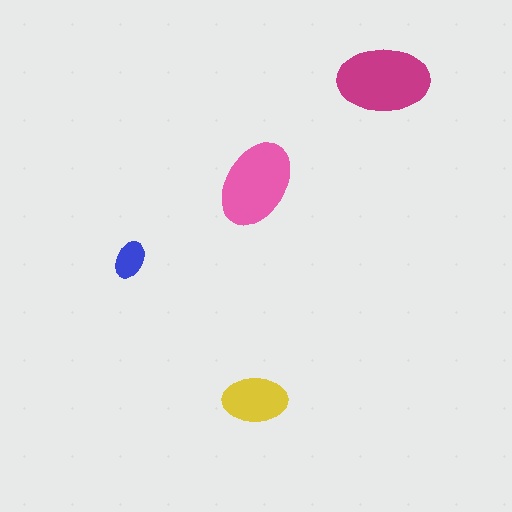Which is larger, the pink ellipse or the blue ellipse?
The pink one.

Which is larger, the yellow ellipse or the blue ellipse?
The yellow one.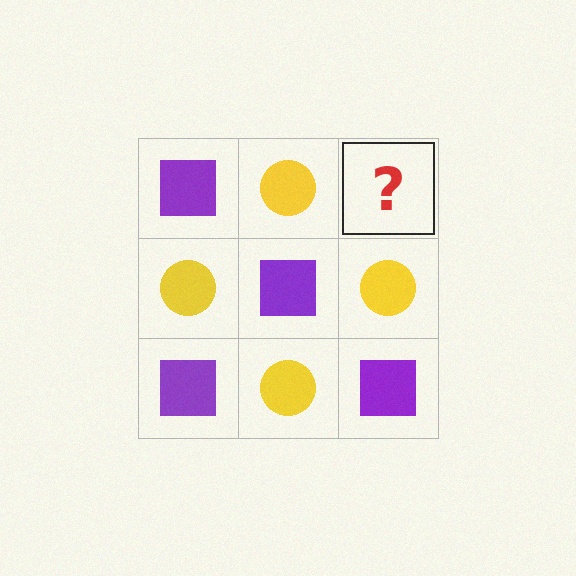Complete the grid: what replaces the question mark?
The question mark should be replaced with a purple square.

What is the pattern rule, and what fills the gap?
The rule is that it alternates purple square and yellow circle in a checkerboard pattern. The gap should be filled with a purple square.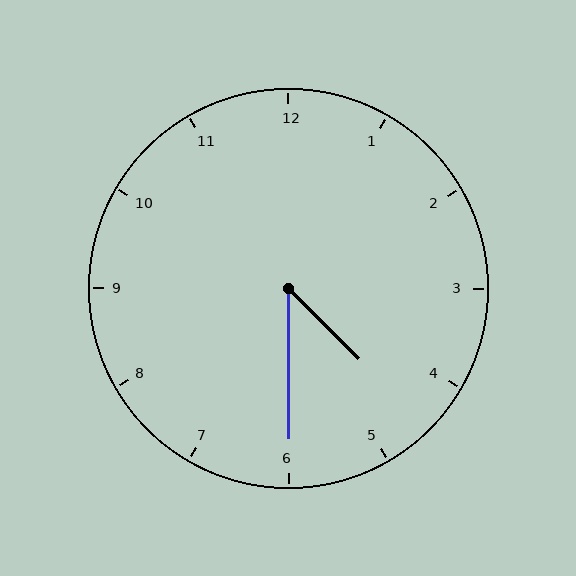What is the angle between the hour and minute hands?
Approximately 45 degrees.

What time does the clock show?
4:30.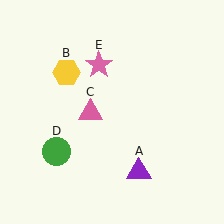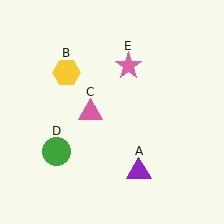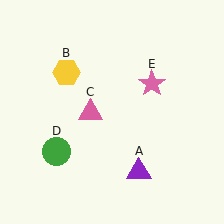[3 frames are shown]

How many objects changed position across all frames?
1 object changed position: pink star (object E).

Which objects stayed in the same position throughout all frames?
Purple triangle (object A) and yellow hexagon (object B) and pink triangle (object C) and green circle (object D) remained stationary.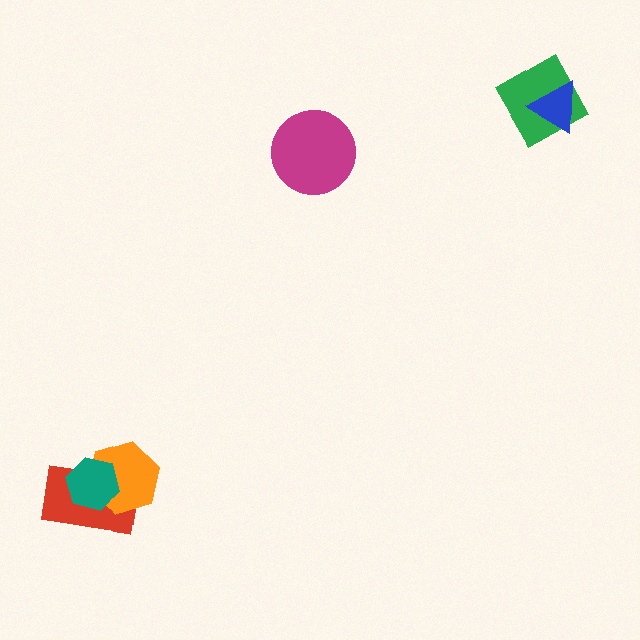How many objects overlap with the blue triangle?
1 object overlaps with the blue triangle.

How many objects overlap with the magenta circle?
0 objects overlap with the magenta circle.